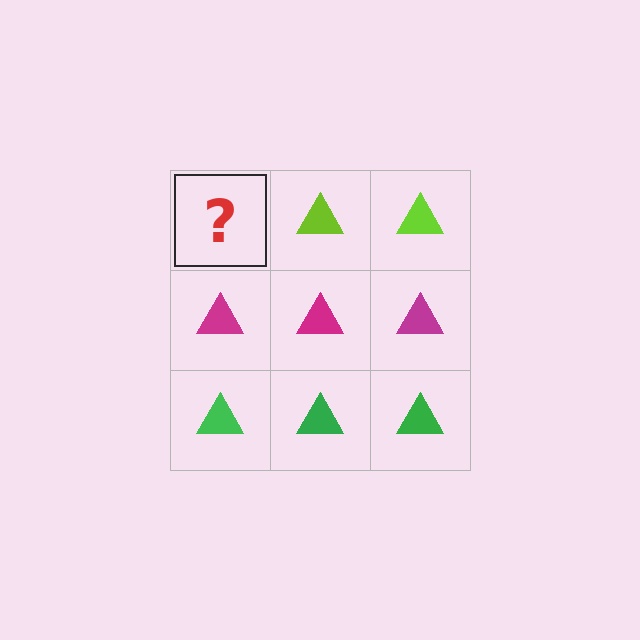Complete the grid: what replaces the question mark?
The question mark should be replaced with a lime triangle.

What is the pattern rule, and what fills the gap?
The rule is that each row has a consistent color. The gap should be filled with a lime triangle.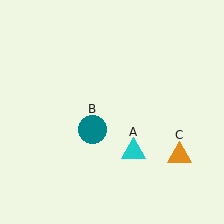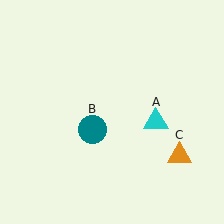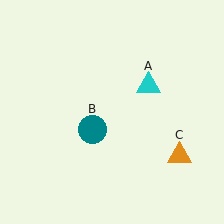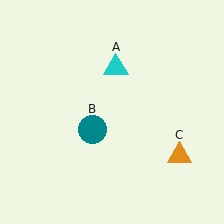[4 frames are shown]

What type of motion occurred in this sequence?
The cyan triangle (object A) rotated counterclockwise around the center of the scene.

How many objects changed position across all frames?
1 object changed position: cyan triangle (object A).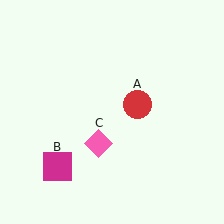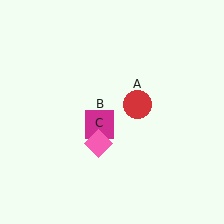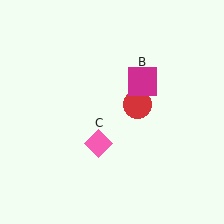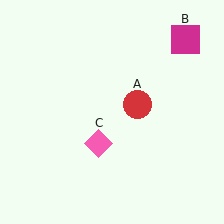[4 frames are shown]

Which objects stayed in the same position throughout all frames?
Red circle (object A) and pink diamond (object C) remained stationary.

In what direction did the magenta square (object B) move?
The magenta square (object B) moved up and to the right.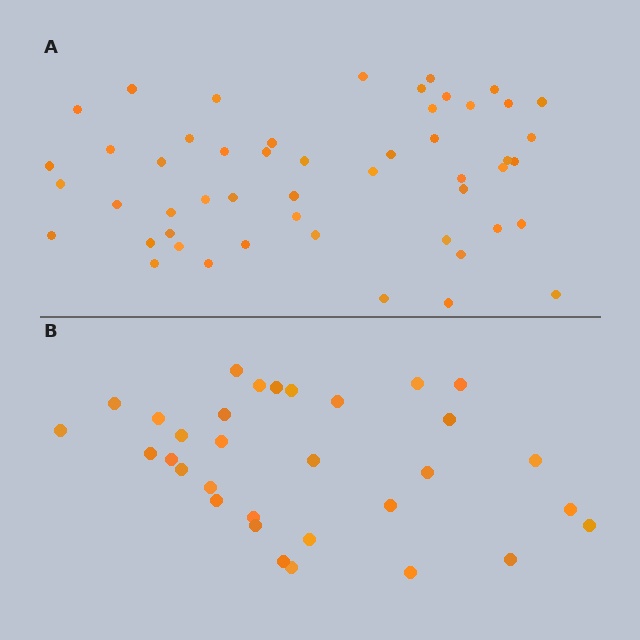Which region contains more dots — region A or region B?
Region A (the top region) has more dots.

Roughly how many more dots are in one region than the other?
Region A has approximately 20 more dots than region B.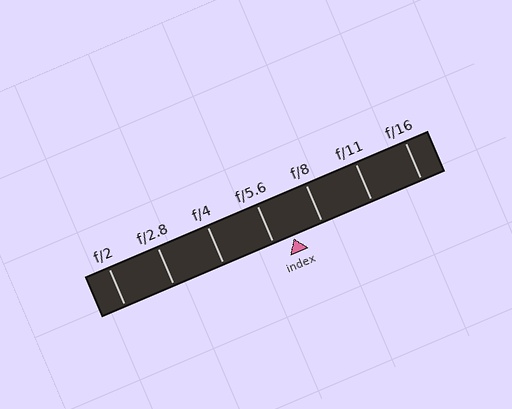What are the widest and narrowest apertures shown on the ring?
The widest aperture shown is f/2 and the narrowest is f/16.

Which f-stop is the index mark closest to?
The index mark is closest to f/5.6.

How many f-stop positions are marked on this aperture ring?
There are 7 f-stop positions marked.